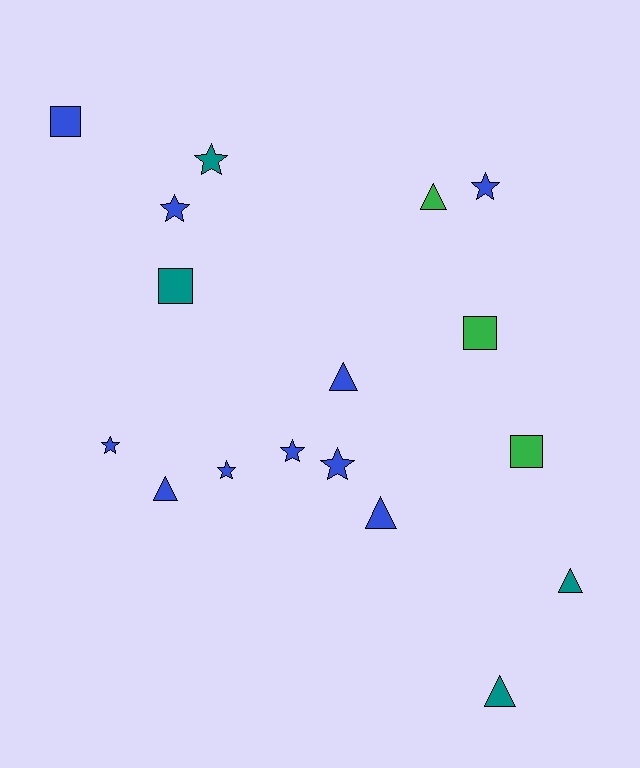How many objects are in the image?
There are 17 objects.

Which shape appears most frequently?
Star, with 7 objects.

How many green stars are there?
There are no green stars.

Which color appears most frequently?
Blue, with 10 objects.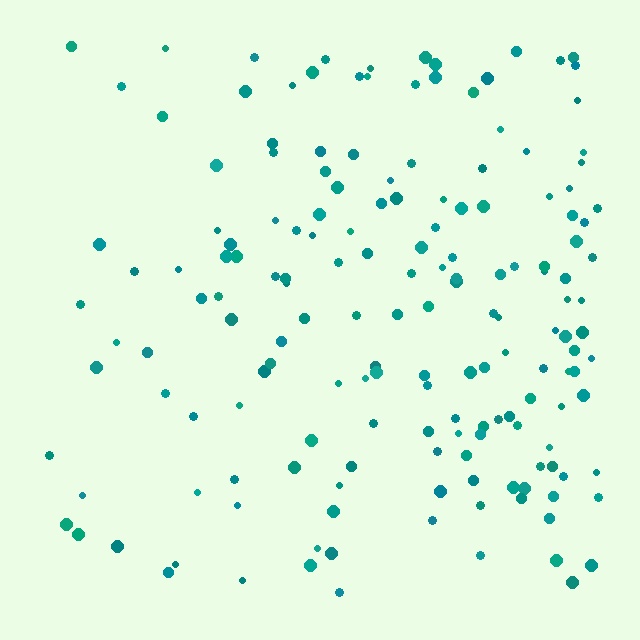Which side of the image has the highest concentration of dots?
The right.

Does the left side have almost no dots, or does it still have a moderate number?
Still a moderate number, just noticeably fewer than the right.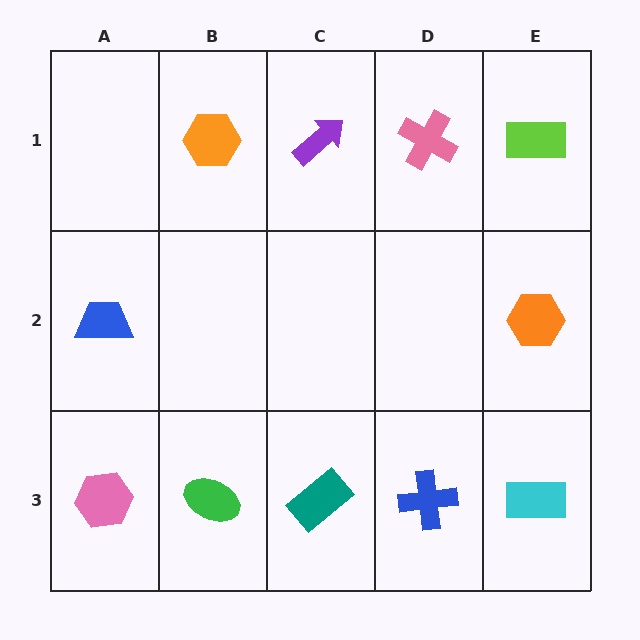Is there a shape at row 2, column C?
No, that cell is empty.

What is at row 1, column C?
A purple arrow.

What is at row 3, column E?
A cyan rectangle.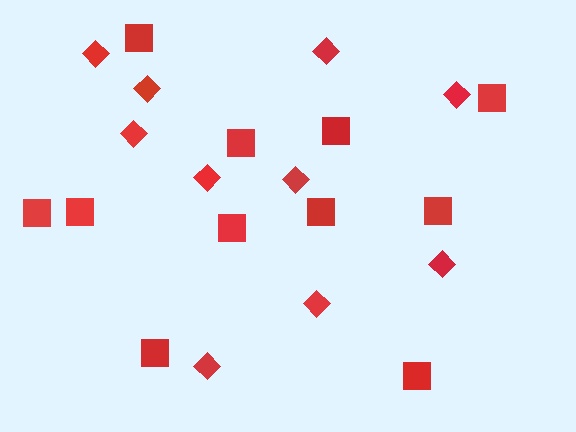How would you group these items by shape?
There are 2 groups: one group of diamonds (10) and one group of squares (11).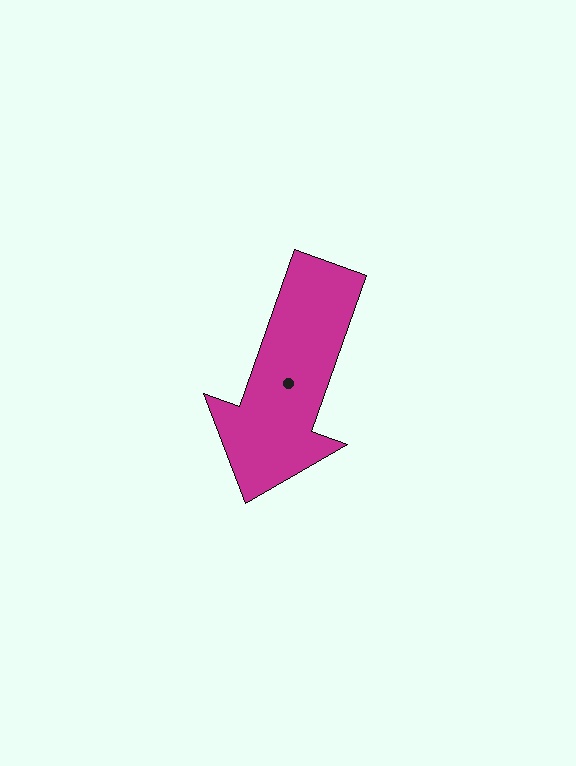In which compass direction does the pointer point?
South.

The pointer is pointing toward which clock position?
Roughly 7 o'clock.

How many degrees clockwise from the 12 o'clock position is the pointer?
Approximately 199 degrees.